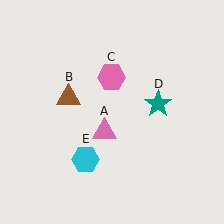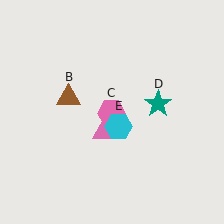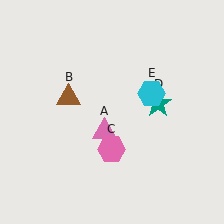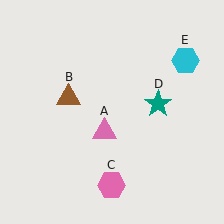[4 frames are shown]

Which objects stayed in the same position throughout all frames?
Pink triangle (object A) and brown triangle (object B) and teal star (object D) remained stationary.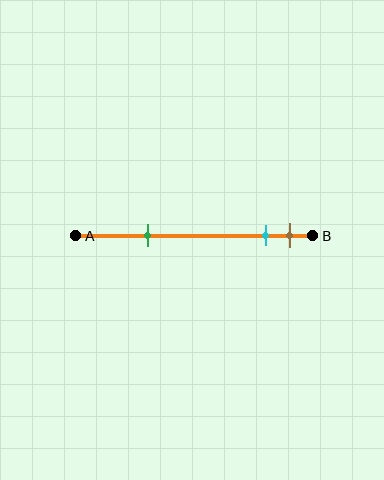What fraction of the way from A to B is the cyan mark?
The cyan mark is approximately 80% (0.8) of the way from A to B.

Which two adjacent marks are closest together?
The cyan and brown marks are the closest adjacent pair.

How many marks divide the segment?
There are 3 marks dividing the segment.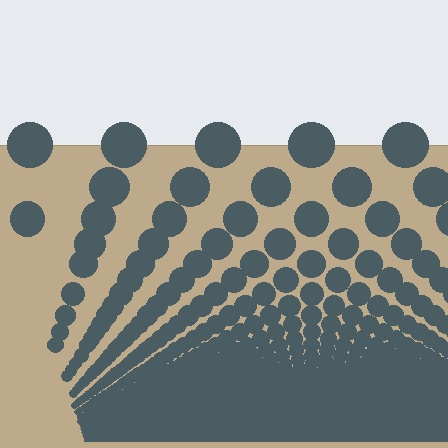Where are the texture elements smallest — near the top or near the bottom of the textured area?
Near the bottom.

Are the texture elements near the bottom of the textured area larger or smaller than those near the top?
Smaller. The gradient is inverted — elements near the bottom are smaller and denser.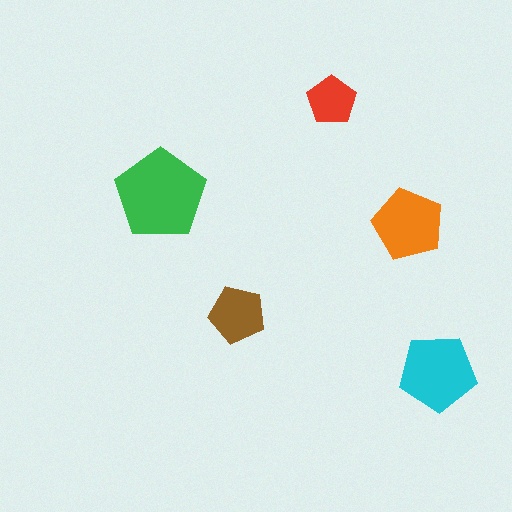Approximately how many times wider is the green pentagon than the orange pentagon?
About 1.5 times wider.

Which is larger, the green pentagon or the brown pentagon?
The green one.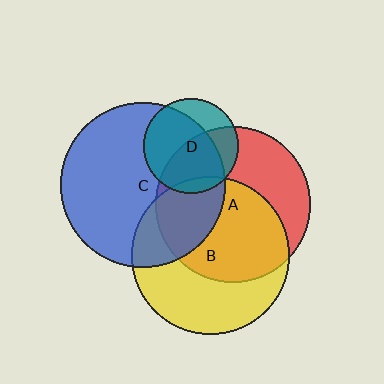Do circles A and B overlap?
Yes.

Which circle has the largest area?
Circle C (blue).